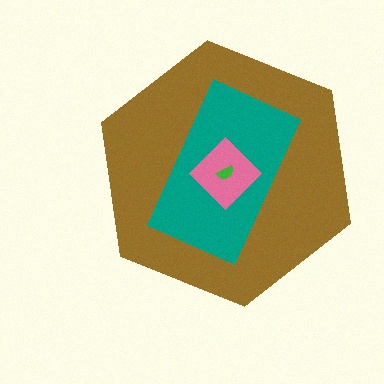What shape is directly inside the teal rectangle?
The pink diamond.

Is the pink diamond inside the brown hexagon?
Yes.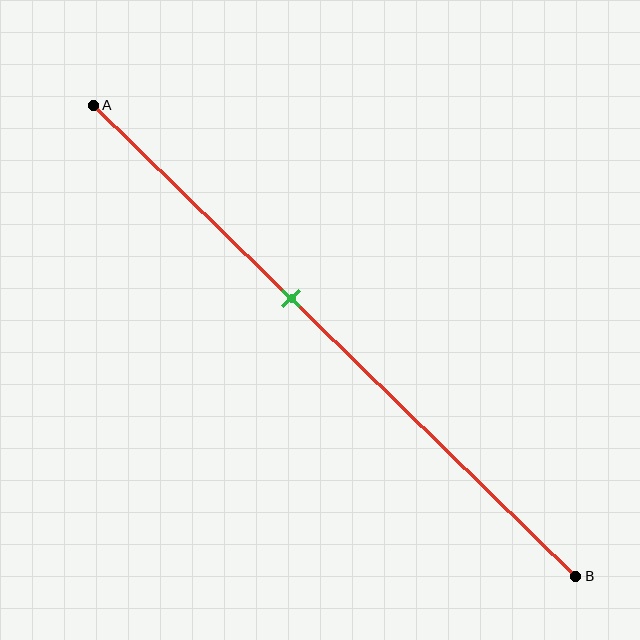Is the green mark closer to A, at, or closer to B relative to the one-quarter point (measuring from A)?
The green mark is closer to point B than the one-quarter point of segment AB.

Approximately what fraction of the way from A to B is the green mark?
The green mark is approximately 40% of the way from A to B.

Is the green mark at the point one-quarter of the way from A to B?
No, the mark is at about 40% from A, not at the 25% one-quarter point.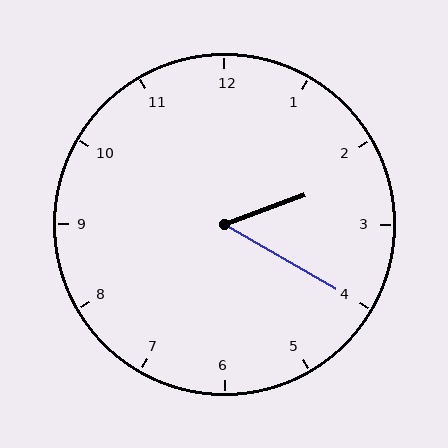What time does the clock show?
2:20.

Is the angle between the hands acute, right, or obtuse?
It is acute.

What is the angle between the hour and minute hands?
Approximately 50 degrees.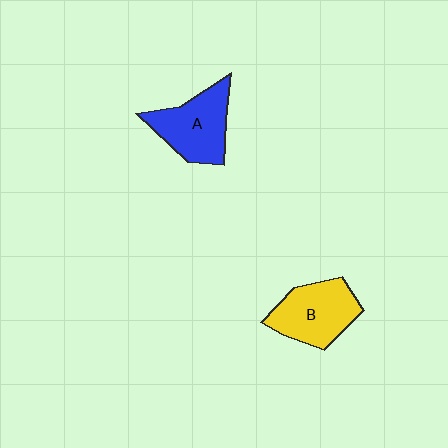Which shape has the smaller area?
Shape A (blue).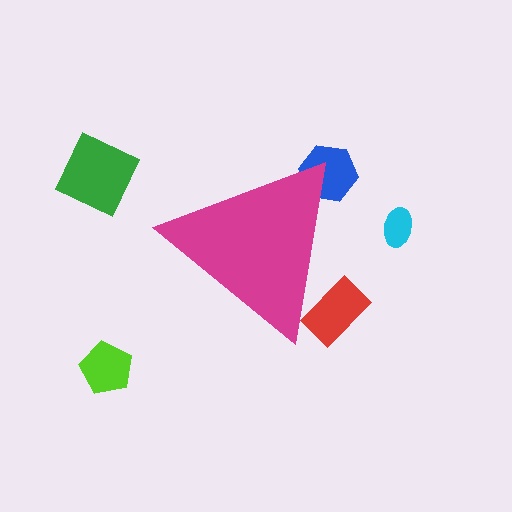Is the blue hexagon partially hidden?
Yes, the blue hexagon is partially hidden behind the magenta triangle.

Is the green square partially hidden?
No, the green square is fully visible.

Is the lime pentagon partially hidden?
No, the lime pentagon is fully visible.